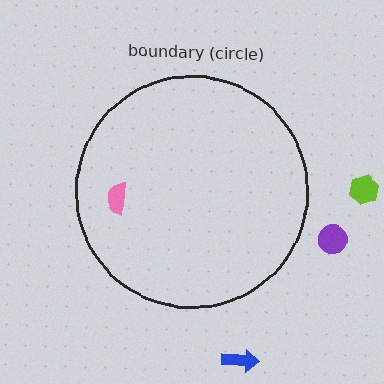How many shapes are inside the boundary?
1 inside, 3 outside.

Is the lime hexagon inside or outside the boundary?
Outside.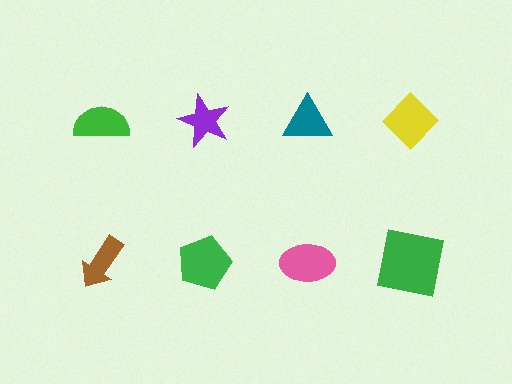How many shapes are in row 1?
4 shapes.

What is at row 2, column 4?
A green square.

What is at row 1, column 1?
A green semicircle.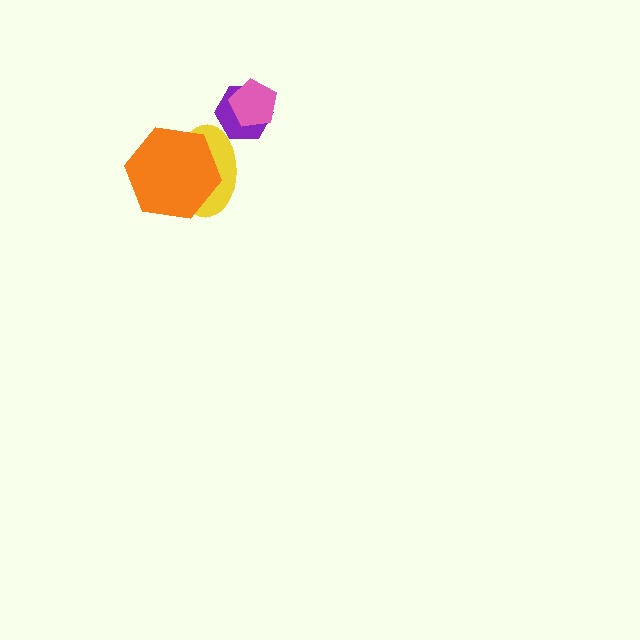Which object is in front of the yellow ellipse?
The orange hexagon is in front of the yellow ellipse.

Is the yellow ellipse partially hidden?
Yes, it is partially covered by another shape.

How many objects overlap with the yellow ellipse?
1 object overlaps with the yellow ellipse.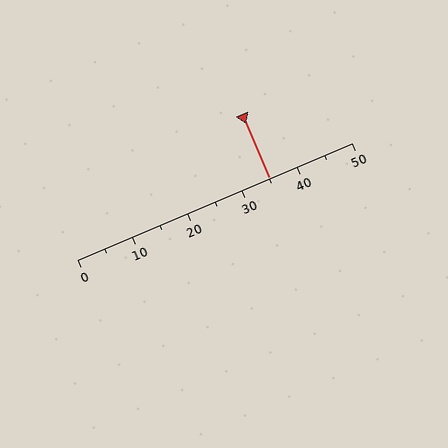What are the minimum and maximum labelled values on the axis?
The axis runs from 0 to 50.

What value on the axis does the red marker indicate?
The marker indicates approximately 35.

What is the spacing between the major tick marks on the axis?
The major ticks are spaced 10 apart.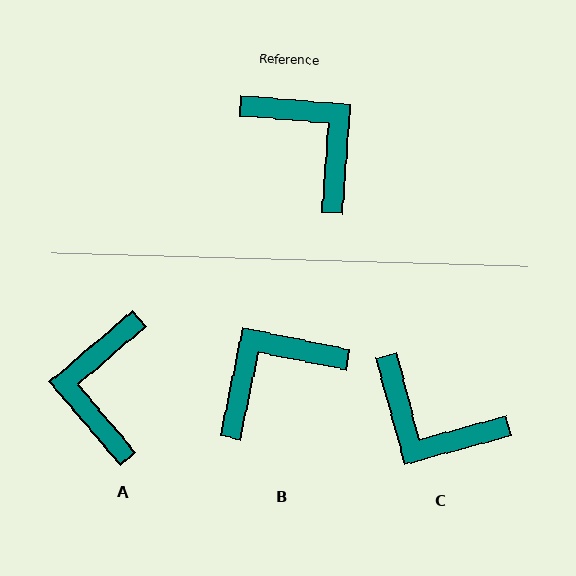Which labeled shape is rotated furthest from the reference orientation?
C, about 160 degrees away.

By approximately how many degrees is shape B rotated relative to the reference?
Approximately 83 degrees counter-clockwise.